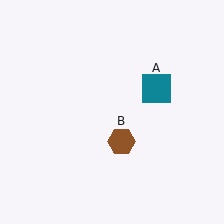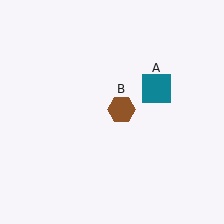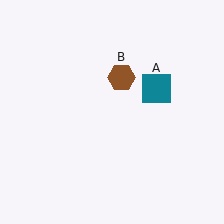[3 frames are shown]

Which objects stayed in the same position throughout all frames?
Teal square (object A) remained stationary.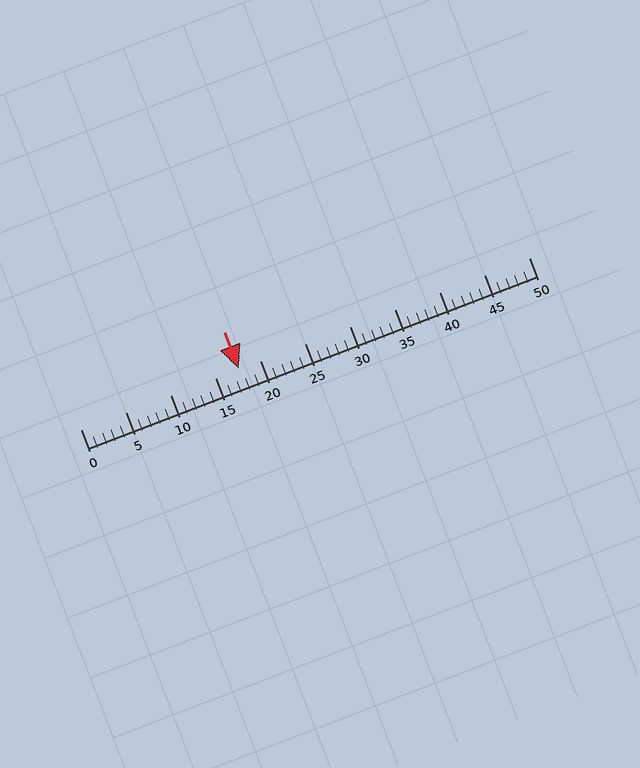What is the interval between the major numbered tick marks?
The major tick marks are spaced 5 units apart.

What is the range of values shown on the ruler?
The ruler shows values from 0 to 50.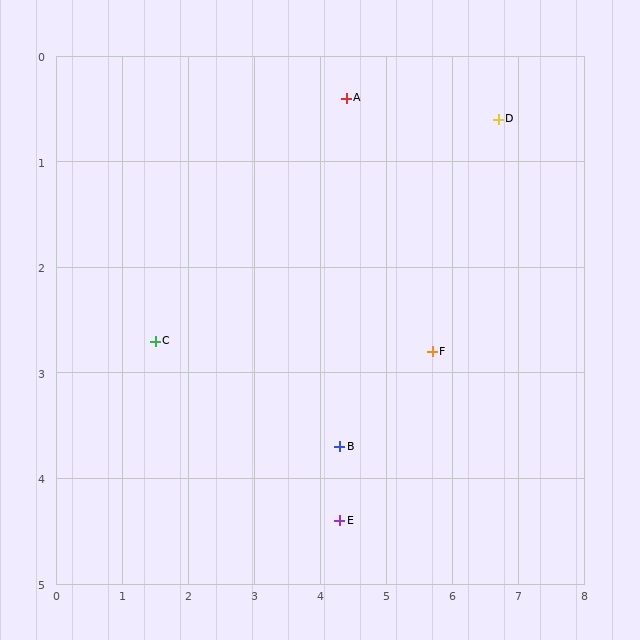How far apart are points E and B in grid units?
Points E and B are about 0.7 grid units apart.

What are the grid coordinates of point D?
Point D is at approximately (6.7, 0.6).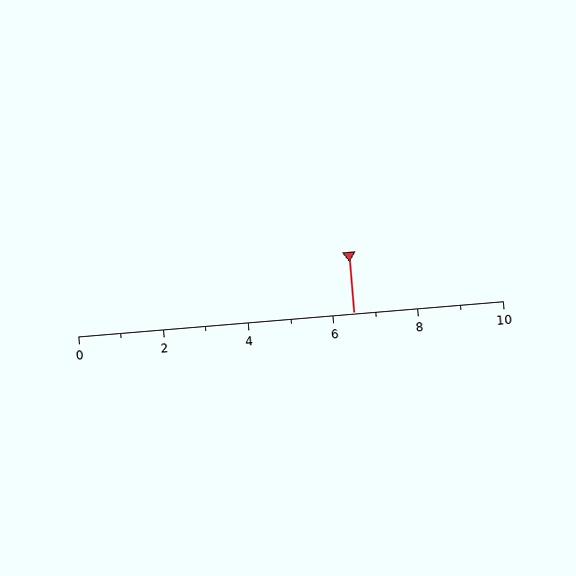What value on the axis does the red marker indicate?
The marker indicates approximately 6.5.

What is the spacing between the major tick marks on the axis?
The major ticks are spaced 2 apart.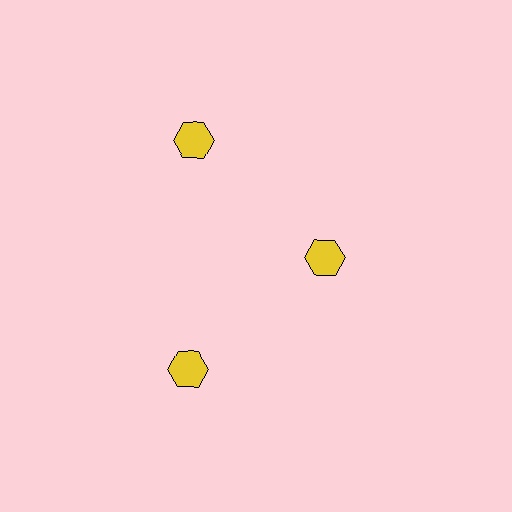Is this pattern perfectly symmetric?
No. The 3 yellow hexagons are arranged in a ring, but one element near the 3 o'clock position is pulled inward toward the center, breaking the 3-fold rotational symmetry.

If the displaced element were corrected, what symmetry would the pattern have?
It would have 3-fold rotational symmetry — the pattern would map onto itself every 120 degrees.